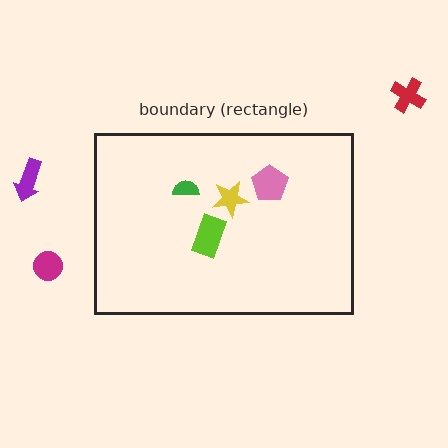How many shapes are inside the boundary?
4 inside, 3 outside.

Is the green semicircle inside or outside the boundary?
Inside.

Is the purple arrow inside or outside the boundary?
Outside.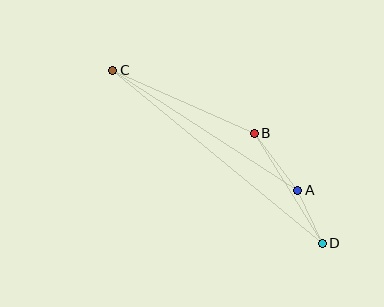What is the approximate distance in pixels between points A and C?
The distance between A and C is approximately 220 pixels.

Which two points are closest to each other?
Points A and D are closest to each other.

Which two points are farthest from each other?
Points C and D are farthest from each other.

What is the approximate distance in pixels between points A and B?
The distance between A and B is approximately 72 pixels.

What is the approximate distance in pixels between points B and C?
The distance between B and C is approximately 155 pixels.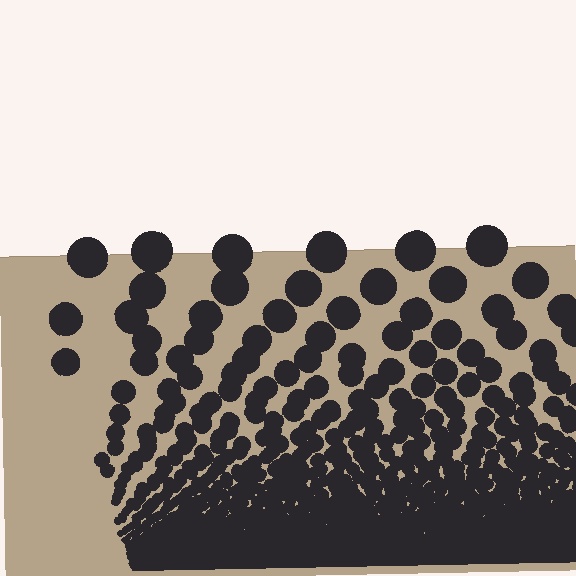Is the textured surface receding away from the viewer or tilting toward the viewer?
The surface appears to tilt toward the viewer. Texture elements get larger and sparser toward the top.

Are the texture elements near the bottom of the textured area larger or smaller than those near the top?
Smaller. The gradient is inverted — elements near the bottom are smaller and denser.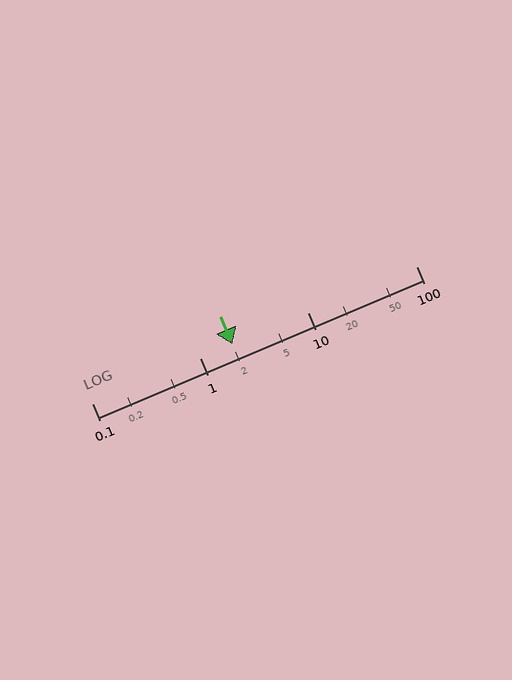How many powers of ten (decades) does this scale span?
The scale spans 3 decades, from 0.1 to 100.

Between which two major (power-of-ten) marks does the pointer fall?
The pointer is between 1 and 10.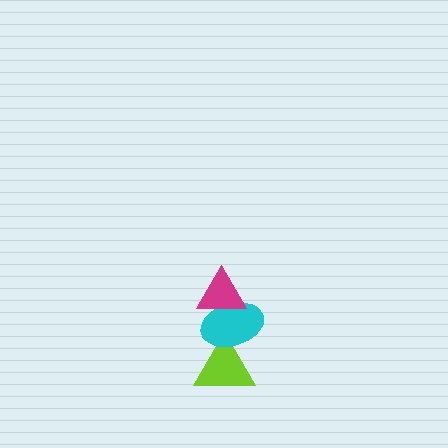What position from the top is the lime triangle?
The lime triangle is 3rd from the top.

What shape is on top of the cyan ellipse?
The magenta triangle is on top of the cyan ellipse.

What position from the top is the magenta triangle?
The magenta triangle is 1st from the top.